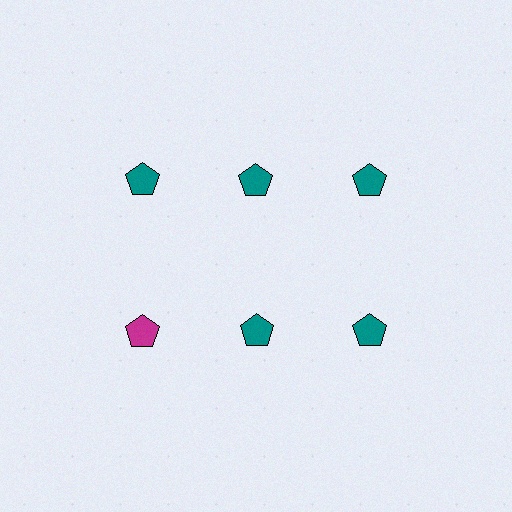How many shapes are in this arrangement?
There are 6 shapes arranged in a grid pattern.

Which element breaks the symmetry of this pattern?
The magenta pentagon in the second row, leftmost column breaks the symmetry. All other shapes are teal pentagons.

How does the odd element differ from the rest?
It has a different color: magenta instead of teal.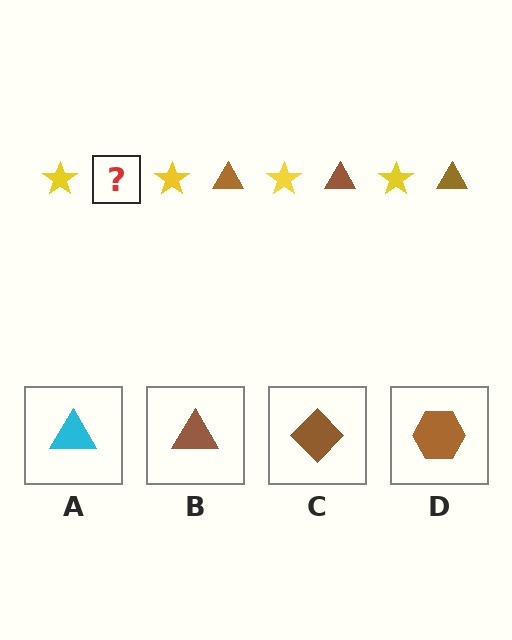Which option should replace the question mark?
Option B.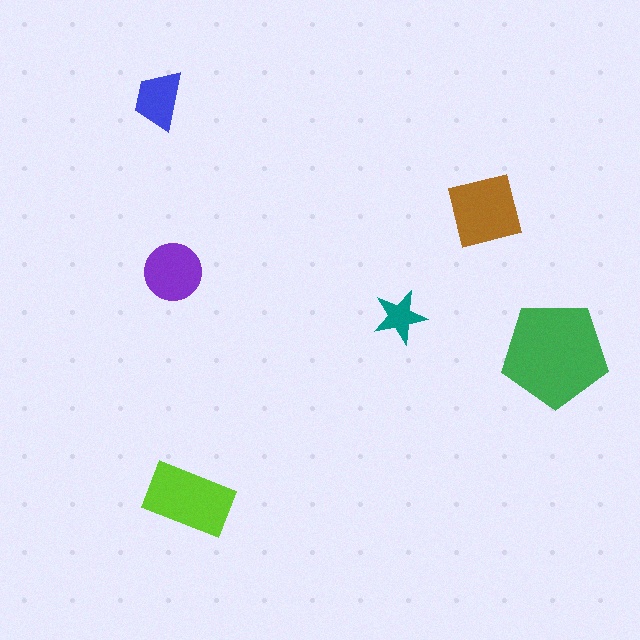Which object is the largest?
The green pentagon.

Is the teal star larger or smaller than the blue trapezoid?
Smaller.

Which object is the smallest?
The teal star.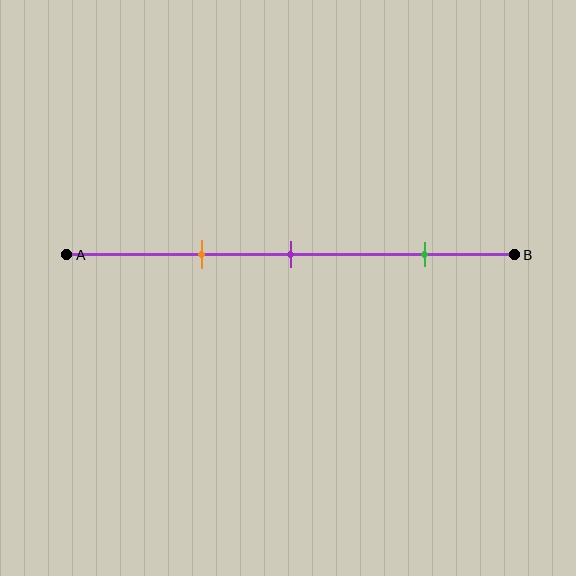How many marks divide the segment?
There are 3 marks dividing the segment.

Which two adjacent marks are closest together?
The orange and purple marks are the closest adjacent pair.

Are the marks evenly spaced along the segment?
No, the marks are not evenly spaced.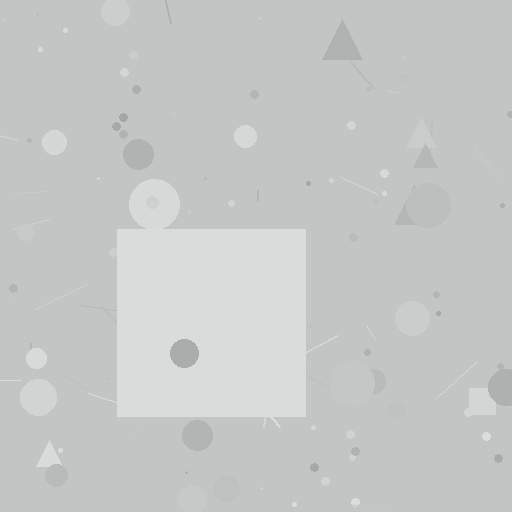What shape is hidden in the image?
A square is hidden in the image.